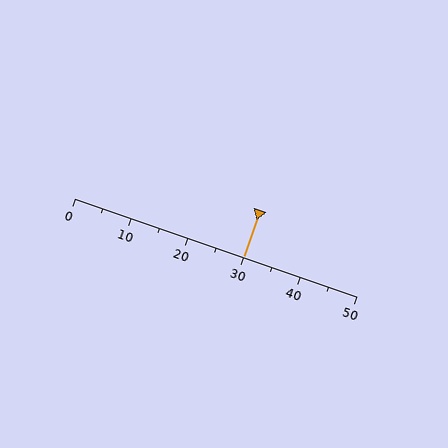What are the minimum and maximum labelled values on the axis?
The axis runs from 0 to 50.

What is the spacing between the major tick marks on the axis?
The major ticks are spaced 10 apart.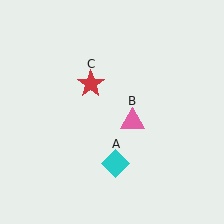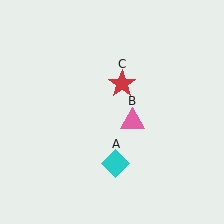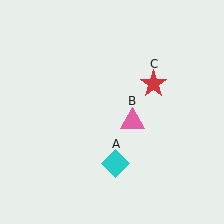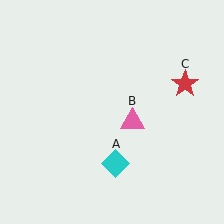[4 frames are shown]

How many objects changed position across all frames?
1 object changed position: red star (object C).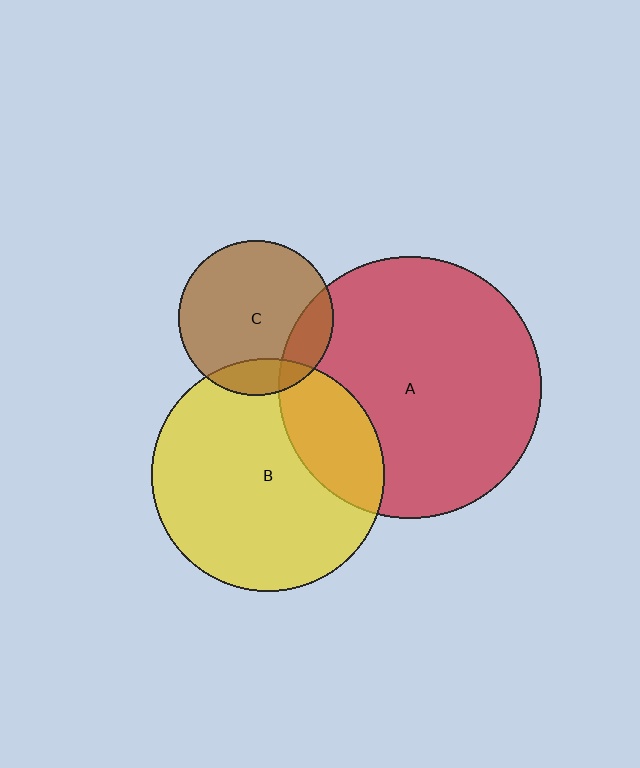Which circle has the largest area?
Circle A (red).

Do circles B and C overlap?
Yes.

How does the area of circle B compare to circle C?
Approximately 2.3 times.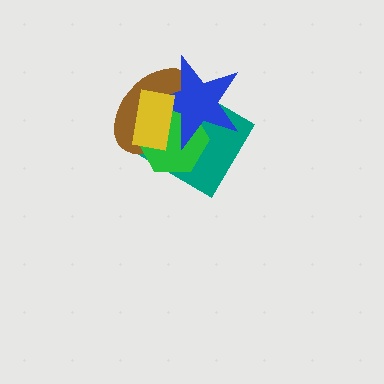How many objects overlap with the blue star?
4 objects overlap with the blue star.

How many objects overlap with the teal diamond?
4 objects overlap with the teal diamond.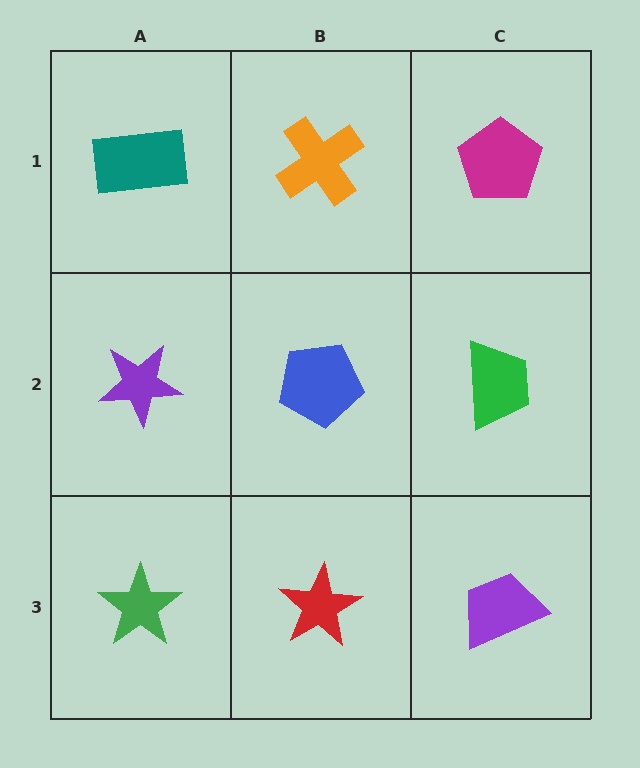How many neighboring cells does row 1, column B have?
3.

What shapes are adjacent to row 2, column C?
A magenta pentagon (row 1, column C), a purple trapezoid (row 3, column C), a blue pentagon (row 2, column B).